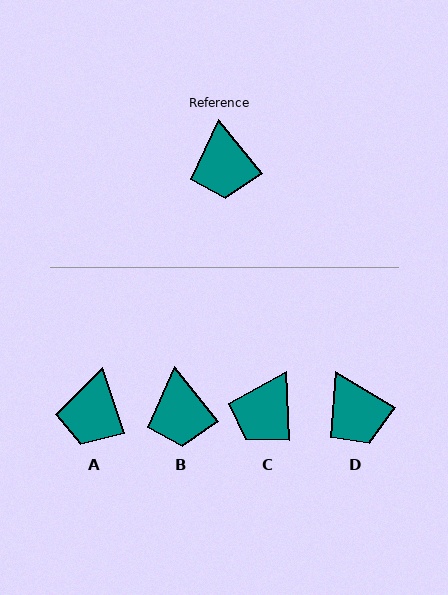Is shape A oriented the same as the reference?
No, it is off by about 20 degrees.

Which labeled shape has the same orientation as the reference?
B.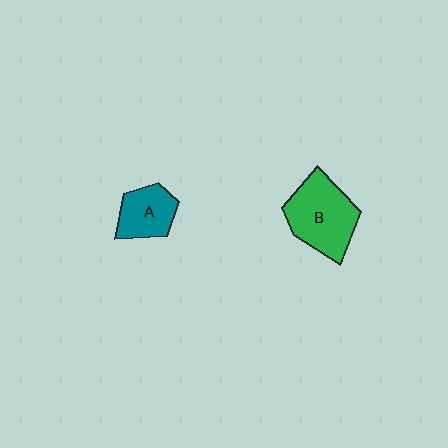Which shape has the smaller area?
Shape A (teal).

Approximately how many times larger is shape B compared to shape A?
Approximately 1.7 times.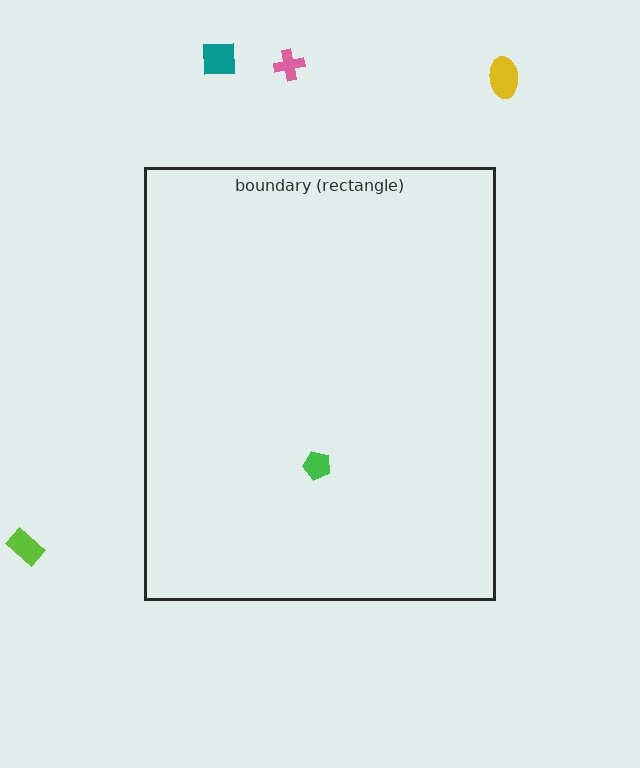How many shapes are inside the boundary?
1 inside, 4 outside.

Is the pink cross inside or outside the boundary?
Outside.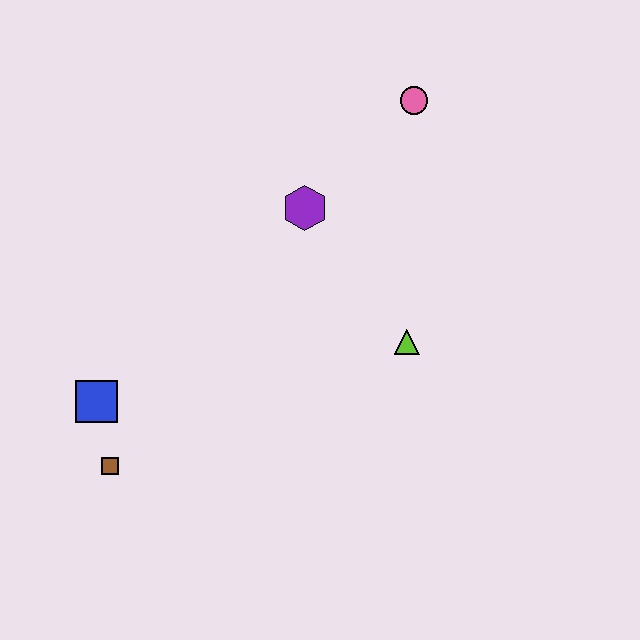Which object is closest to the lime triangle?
The purple hexagon is closest to the lime triangle.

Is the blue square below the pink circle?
Yes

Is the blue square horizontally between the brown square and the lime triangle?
No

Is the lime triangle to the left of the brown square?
No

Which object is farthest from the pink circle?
The brown square is farthest from the pink circle.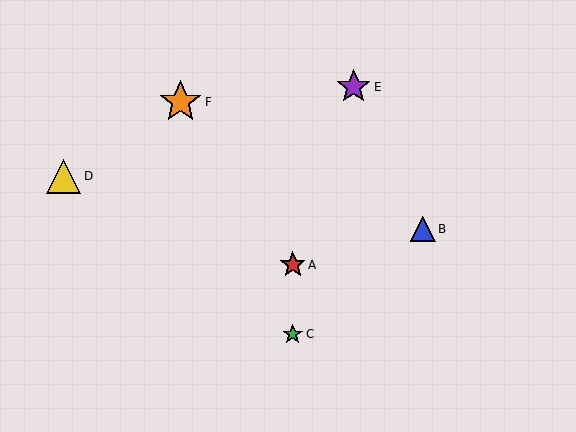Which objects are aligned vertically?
Objects A, C are aligned vertically.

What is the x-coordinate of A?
Object A is at x≈293.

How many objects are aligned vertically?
2 objects (A, C) are aligned vertically.